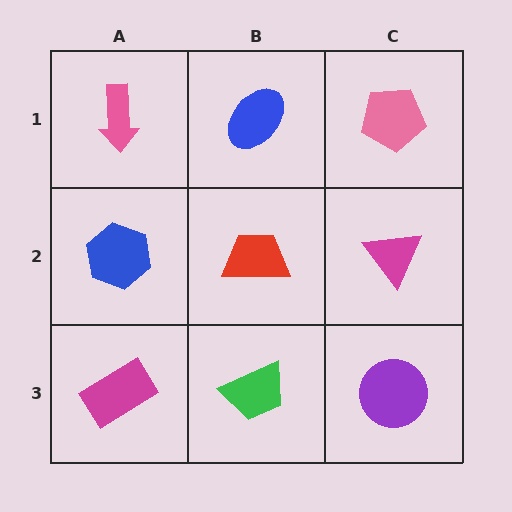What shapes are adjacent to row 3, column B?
A red trapezoid (row 2, column B), a magenta rectangle (row 3, column A), a purple circle (row 3, column C).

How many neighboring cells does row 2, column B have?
4.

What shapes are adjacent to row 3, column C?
A magenta triangle (row 2, column C), a green trapezoid (row 3, column B).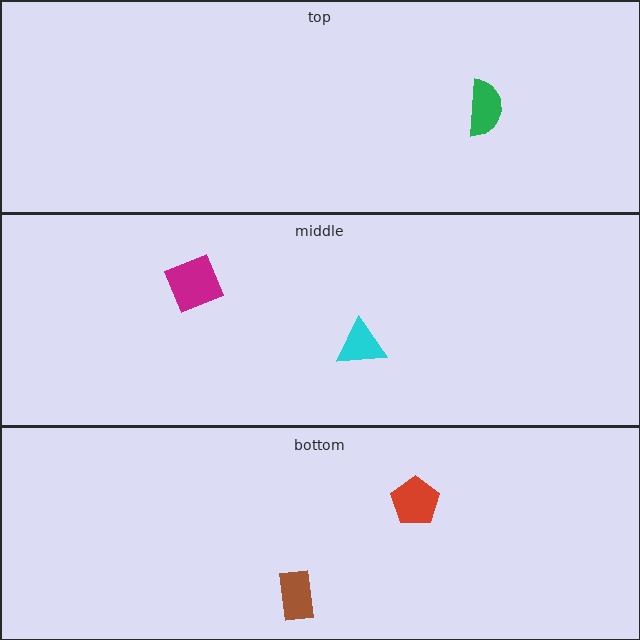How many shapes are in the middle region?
2.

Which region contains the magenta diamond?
The middle region.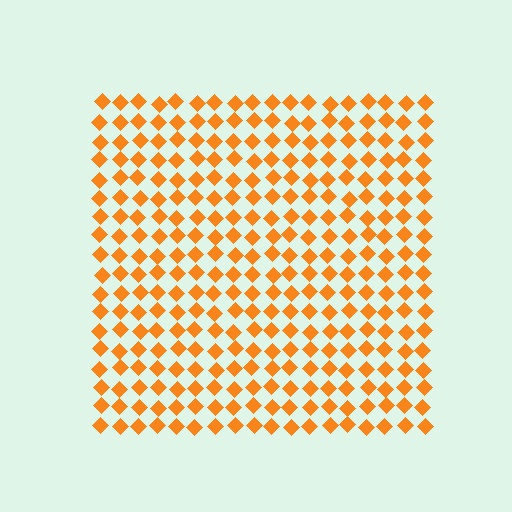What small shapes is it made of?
It is made of small diamonds.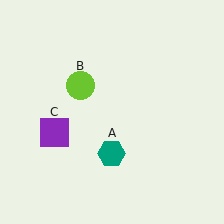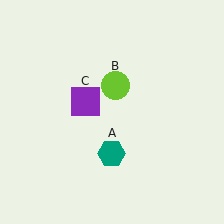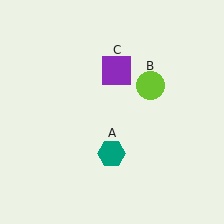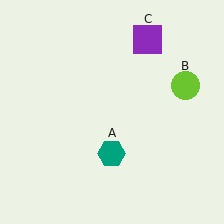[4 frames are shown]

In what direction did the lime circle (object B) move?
The lime circle (object B) moved right.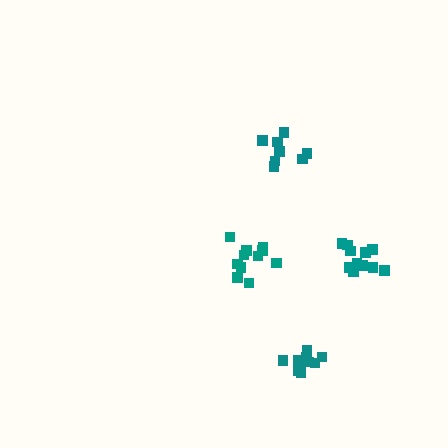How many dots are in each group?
Group 1: 9 dots, Group 2: 8 dots, Group 3: 11 dots, Group 4: 11 dots (39 total).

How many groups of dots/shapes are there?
There are 4 groups.